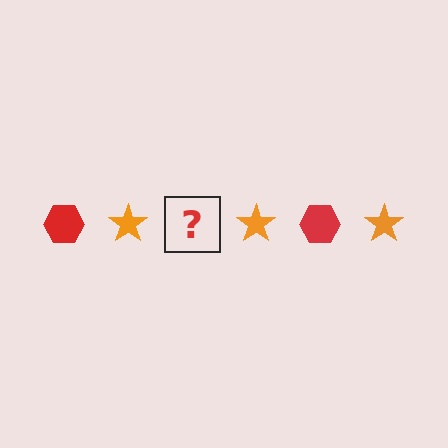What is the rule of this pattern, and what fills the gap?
The rule is that the pattern alternates between red hexagon and orange star. The gap should be filled with a red hexagon.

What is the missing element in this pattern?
The missing element is a red hexagon.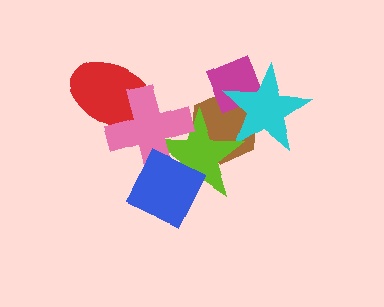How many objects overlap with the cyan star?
3 objects overlap with the cyan star.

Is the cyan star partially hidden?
Yes, it is partially covered by another shape.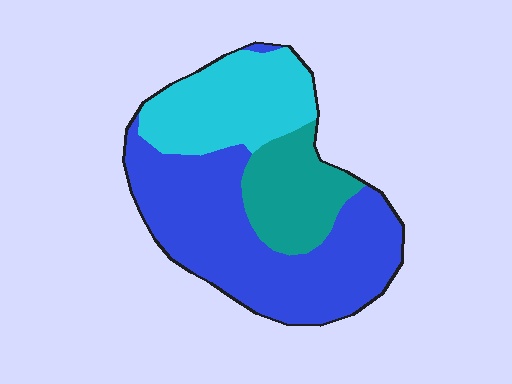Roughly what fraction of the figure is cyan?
Cyan covers 27% of the figure.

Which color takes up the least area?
Teal, at roughly 20%.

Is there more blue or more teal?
Blue.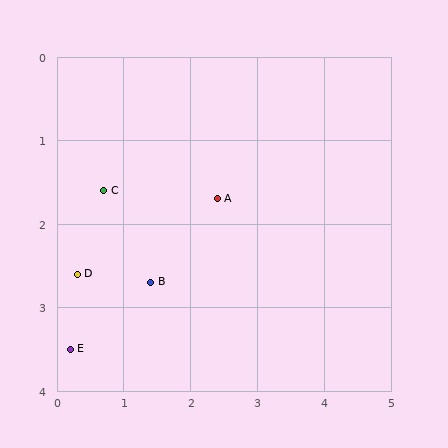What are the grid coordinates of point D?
Point D is at approximately (0.3, 2.6).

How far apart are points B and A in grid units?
Points B and A are about 1.4 grid units apart.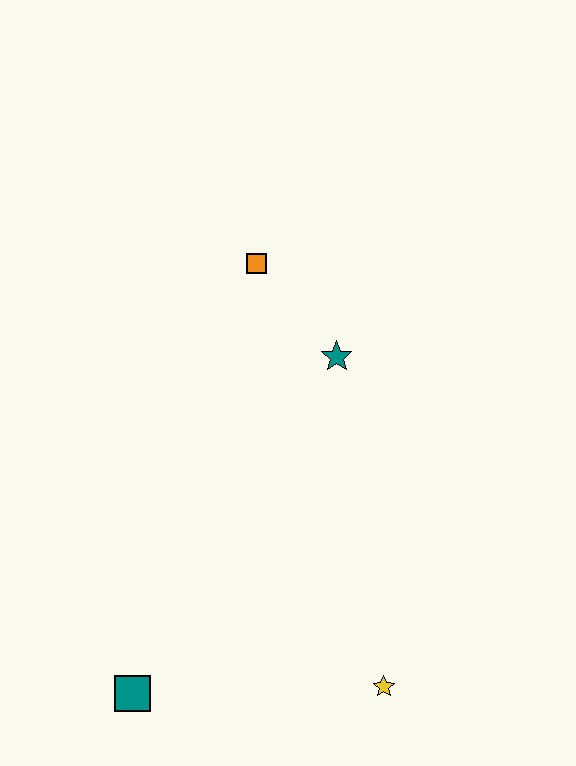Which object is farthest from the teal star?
The teal square is farthest from the teal star.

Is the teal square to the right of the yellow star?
No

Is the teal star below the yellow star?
No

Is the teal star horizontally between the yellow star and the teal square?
Yes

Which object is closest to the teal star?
The orange square is closest to the teal star.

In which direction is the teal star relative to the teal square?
The teal star is above the teal square.